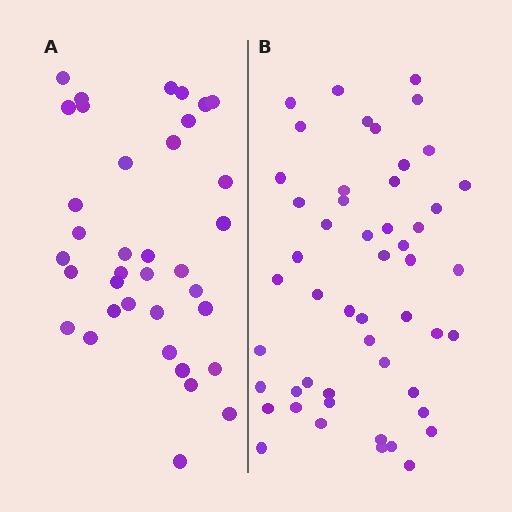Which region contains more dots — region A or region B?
Region B (the right region) has more dots.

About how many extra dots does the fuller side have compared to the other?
Region B has approximately 15 more dots than region A.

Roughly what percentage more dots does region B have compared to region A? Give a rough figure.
About 40% more.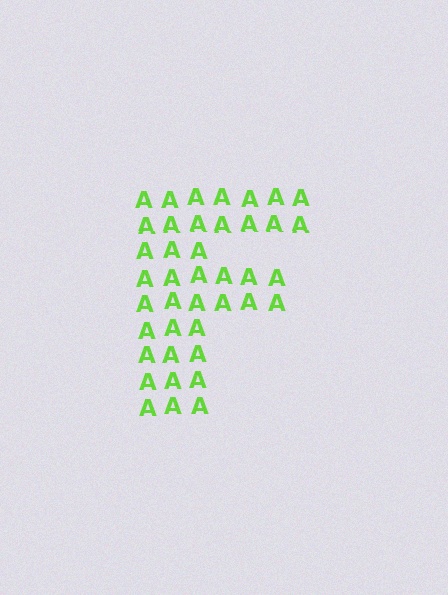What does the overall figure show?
The overall figure shows the letter F.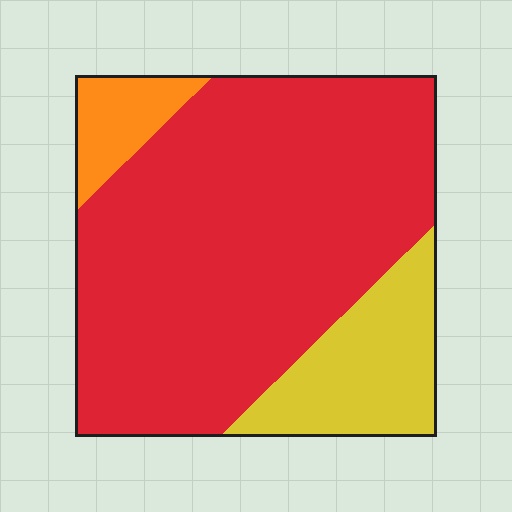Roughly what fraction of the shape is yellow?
Yellow covers around 20% of the shape.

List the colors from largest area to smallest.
From largest to smallest: red, yellow, orange.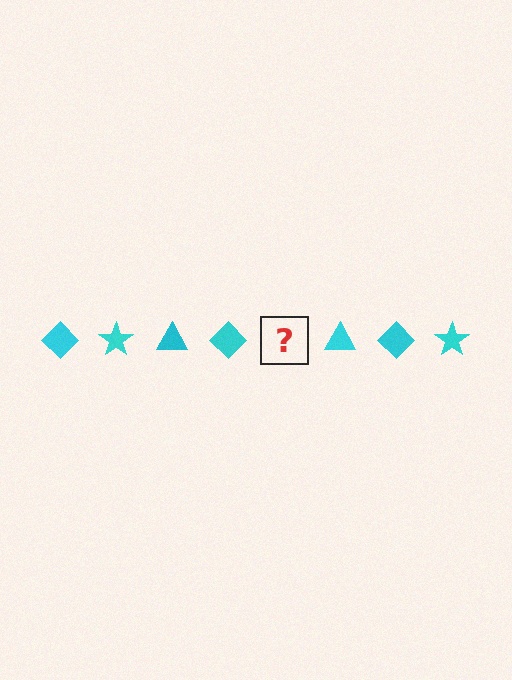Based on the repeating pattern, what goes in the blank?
The blank should be a cyan star.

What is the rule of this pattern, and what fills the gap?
The rule is that the pattern cycles through diamond, star, triangle shapes in cyan. The gap should be filled with a cyan star.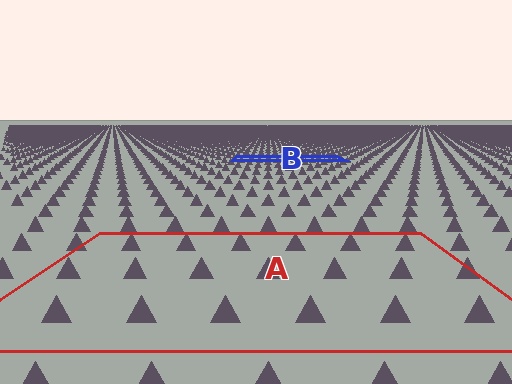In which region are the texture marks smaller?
The texture marks are smaller in region B, because it is farther away.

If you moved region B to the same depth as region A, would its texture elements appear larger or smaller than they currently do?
They would appear larger. At a closer depth, the same texture elements are projected at a bigger on-screen size.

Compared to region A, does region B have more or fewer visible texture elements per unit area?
Region B has more texture elements per unit area — they are packed more densely because it is farther away.